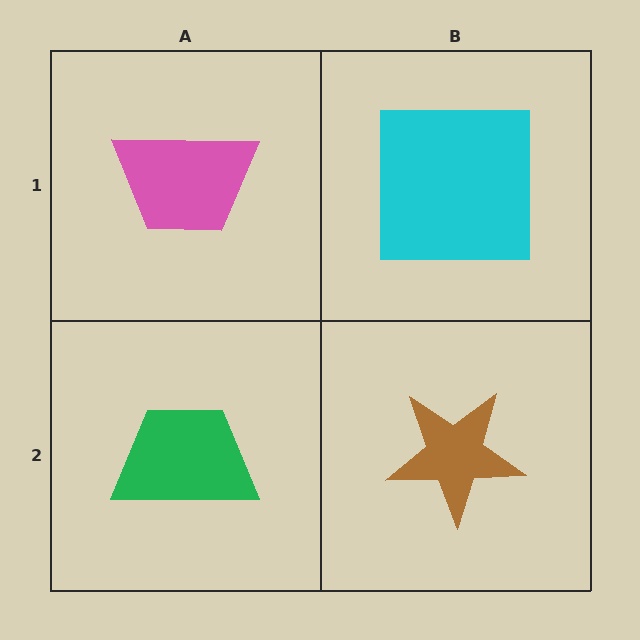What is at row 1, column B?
A cyan square.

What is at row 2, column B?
A brown star.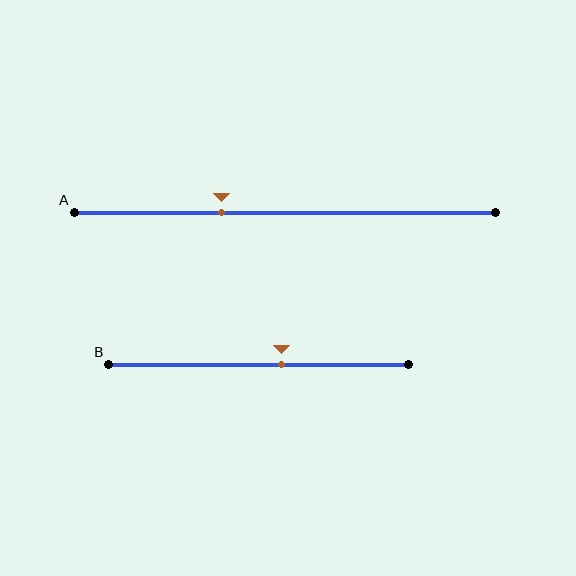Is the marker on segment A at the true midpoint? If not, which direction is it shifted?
No, the marker on segment A is shifted to the left by about 15% of the segment length.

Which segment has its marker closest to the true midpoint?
Segment B has its marker closest to the true midpoint.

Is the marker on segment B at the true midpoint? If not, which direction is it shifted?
No, the marker on segment B is shifted to the right by about 7% of the segment length.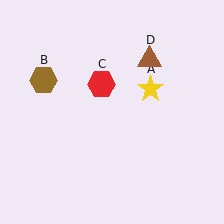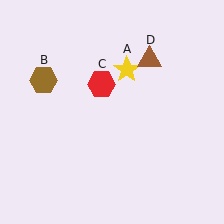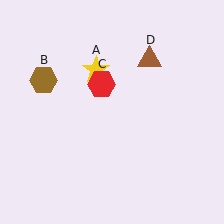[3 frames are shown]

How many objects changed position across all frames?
1 object changed position: yellow star (object A).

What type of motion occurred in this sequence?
The yellow star (object A) rotated counterclockwise around the center of the scene.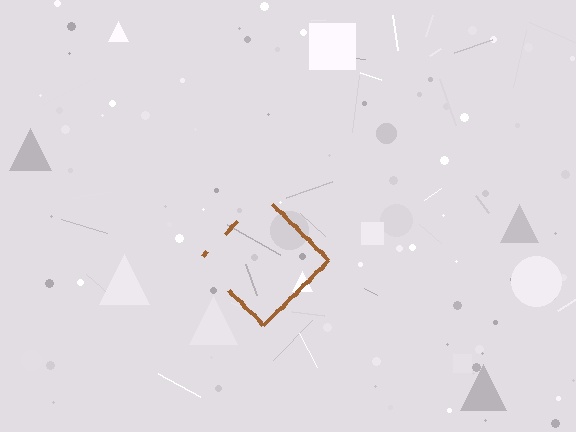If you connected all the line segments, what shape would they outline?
They would outline a diamond.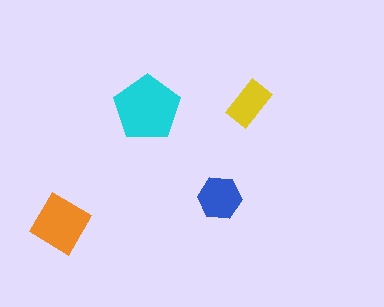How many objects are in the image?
There are 4 objects in the image.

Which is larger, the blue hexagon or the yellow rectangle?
The blue hexagon.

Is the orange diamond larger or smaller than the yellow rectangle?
Larger.